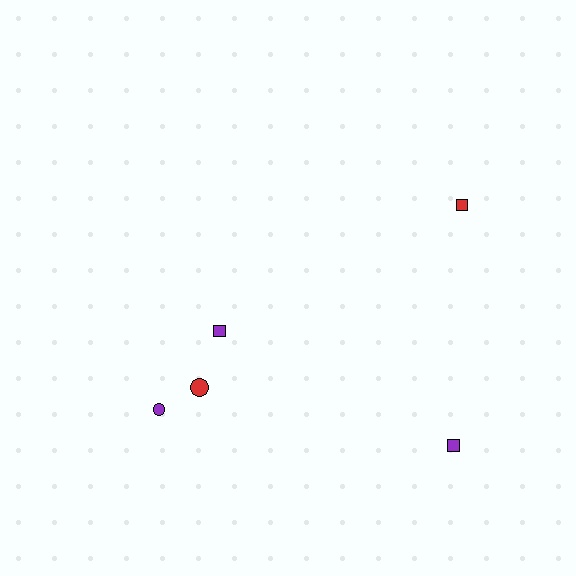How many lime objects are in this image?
There are no lime objects.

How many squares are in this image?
There are 3 squares.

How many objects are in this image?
There are 5 objects.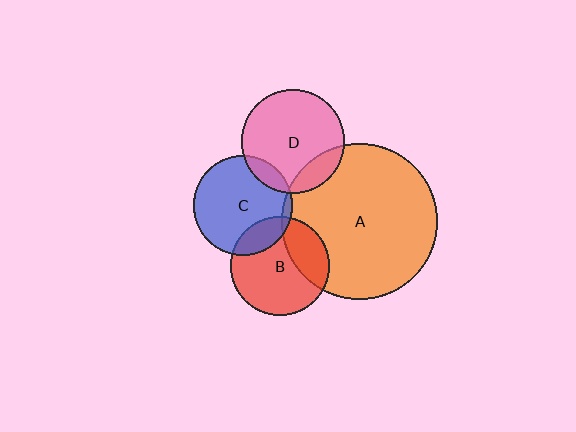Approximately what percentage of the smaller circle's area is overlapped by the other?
Approximately 10%.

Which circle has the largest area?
Circle A (orange).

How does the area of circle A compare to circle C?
Approximately 2.4 times.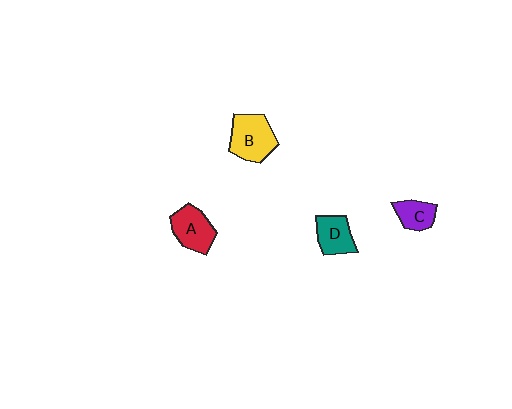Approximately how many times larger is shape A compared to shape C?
Approximately 1.5 times.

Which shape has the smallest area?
Shape C (purple).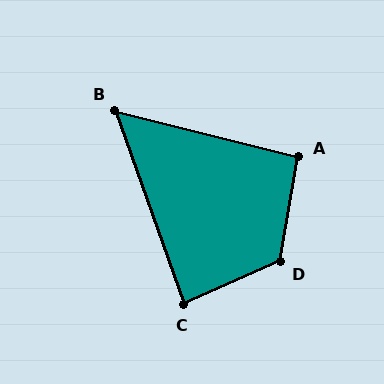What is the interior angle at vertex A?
Approximately 94 degrees (approximately right).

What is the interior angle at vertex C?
Approximately 86 degrees (approximately right).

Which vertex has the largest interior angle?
D, at approximately 123 degrees.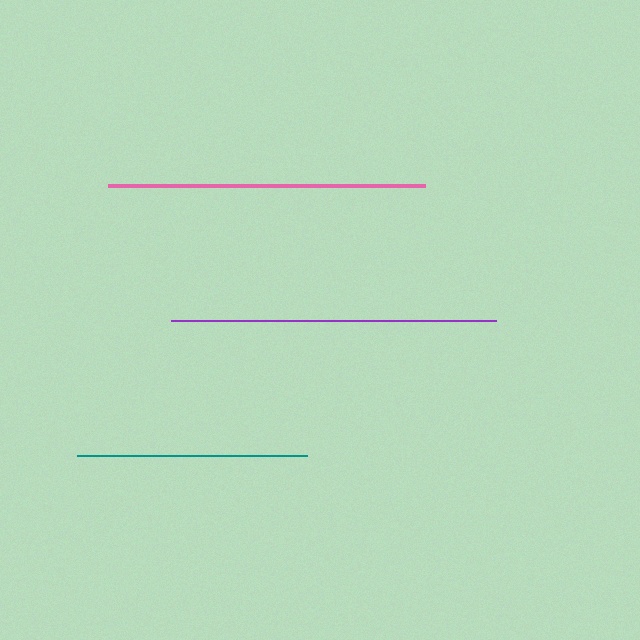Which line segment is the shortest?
The teal line is the shortest at approximately 230 pixels.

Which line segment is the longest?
The purple line is the longest at approximately 325 pixels.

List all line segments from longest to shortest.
From longest to shortest: purple, pink, teal.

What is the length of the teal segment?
The teal segment is approximately 230 pixels long.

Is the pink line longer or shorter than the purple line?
The purple line is longer than the pink line.